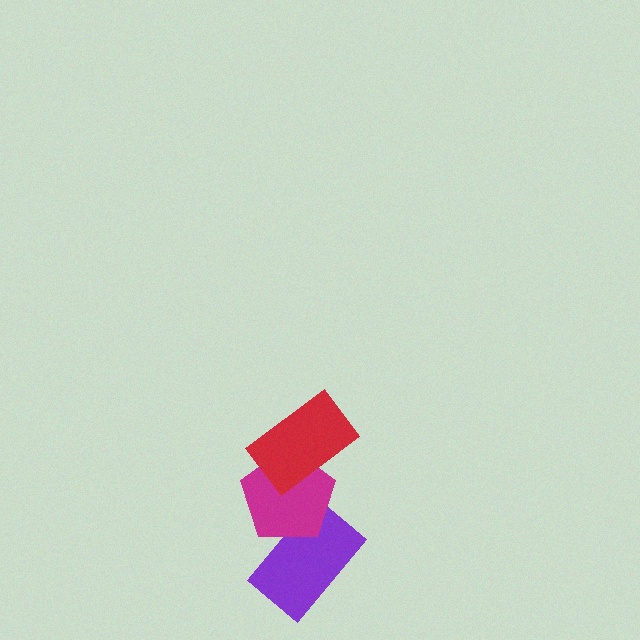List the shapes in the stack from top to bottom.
From top to bottom: the red rectangle, the magenta pentagon, the purple rectangle.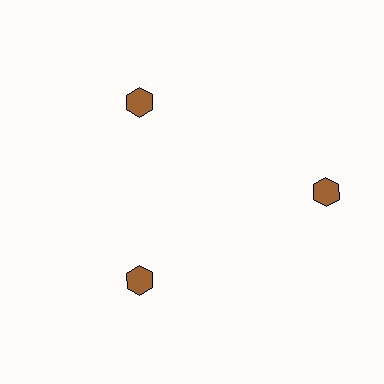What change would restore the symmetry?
The symmetry would be restored by moving it inward, back onto the ring so that all 3 hexagons sit at equal angles and equal distance from the center.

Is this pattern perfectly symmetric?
No. The 3 brown hexagons are arranged in a ring, but one element near the 3 o'clock position is pushed outward from the center, breaking the 3-fold rotational symmetry.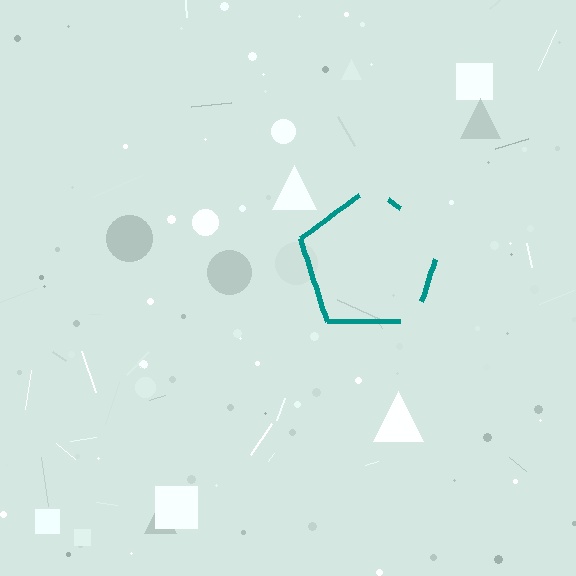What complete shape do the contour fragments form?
The contour fragments form a pentagon.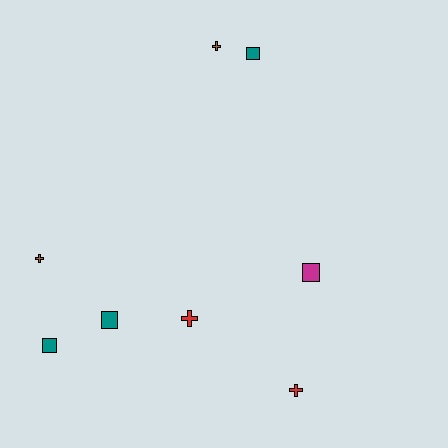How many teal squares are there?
There are 3 teal squares.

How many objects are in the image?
There are 8 objects.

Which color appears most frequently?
Teal, with 3 objects.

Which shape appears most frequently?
Cross, with 4 objects.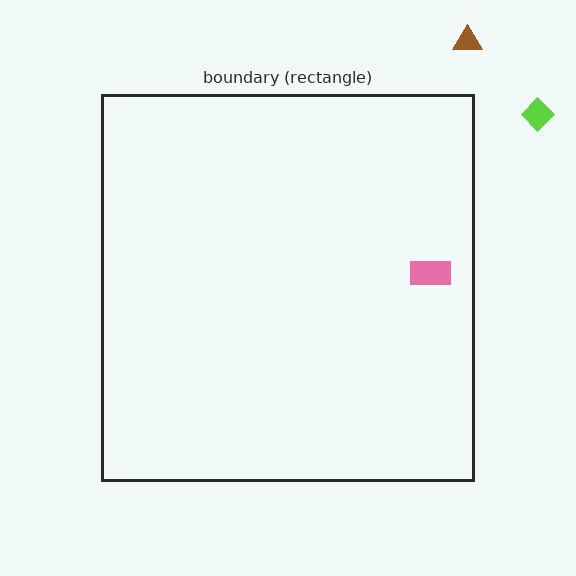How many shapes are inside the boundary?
1 inside, 2 outside.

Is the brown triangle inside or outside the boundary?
Outside.